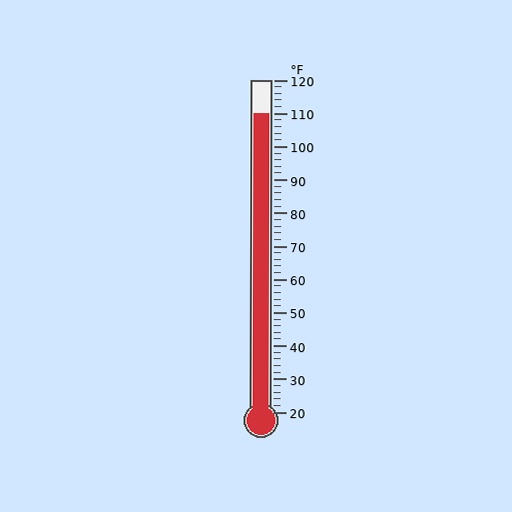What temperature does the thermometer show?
The thermometer shows approximately 110°F.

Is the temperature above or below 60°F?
The temperature is above 60°F.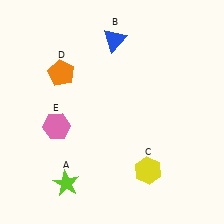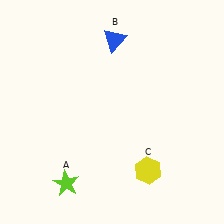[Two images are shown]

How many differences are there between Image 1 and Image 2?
There are 2 differences between the two images.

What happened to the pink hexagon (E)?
The pink hexagon (E) was removed in Image 2. It was in the bottom-left area of Image 1.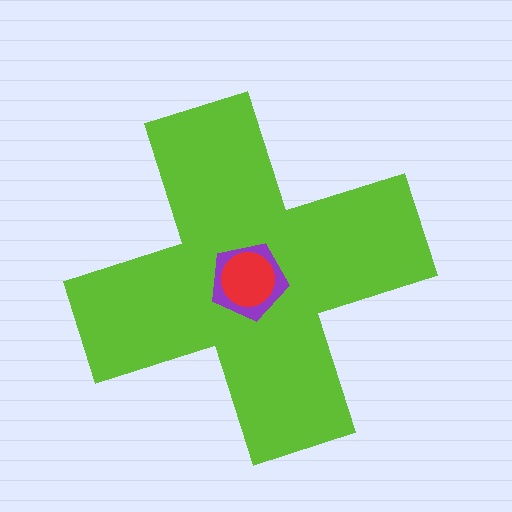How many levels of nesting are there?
3.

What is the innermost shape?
The red circle.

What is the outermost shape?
The lime cross.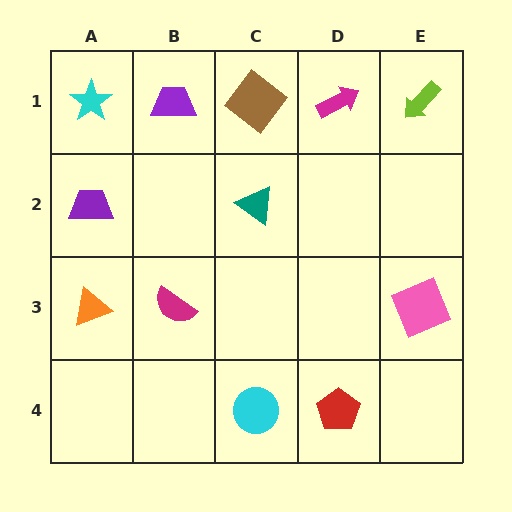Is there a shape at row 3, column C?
No, that cell is empty.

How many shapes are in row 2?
2 shapes.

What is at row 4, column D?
A red pentagon.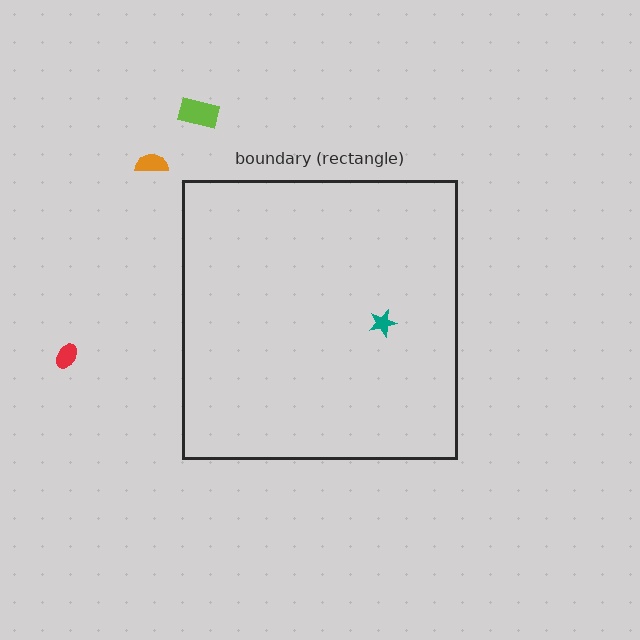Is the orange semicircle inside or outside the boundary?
Outside.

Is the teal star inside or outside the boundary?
Inside.